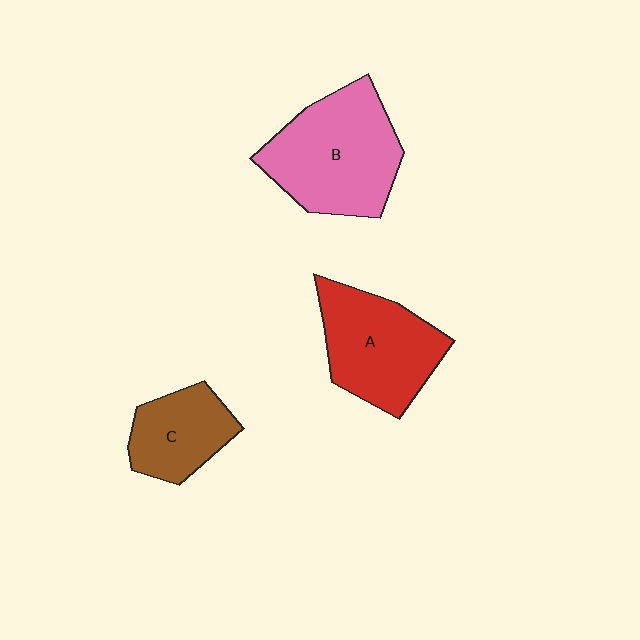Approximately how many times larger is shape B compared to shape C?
Approximately 1.8 times.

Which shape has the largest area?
Shape B (pink).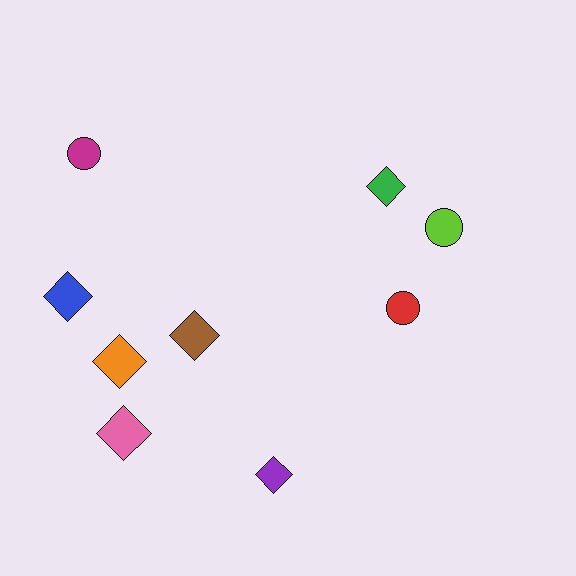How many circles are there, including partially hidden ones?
There are 3 circles.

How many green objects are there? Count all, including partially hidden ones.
There is 1 green object.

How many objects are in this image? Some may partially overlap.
There are 9 objects.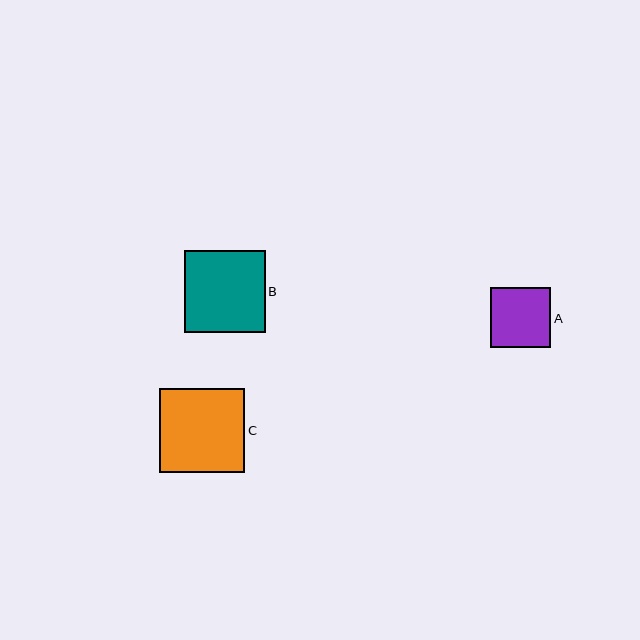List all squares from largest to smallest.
From largest to smallest: C, B, A.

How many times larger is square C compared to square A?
Square C is approximately 1.4 times the size of square A.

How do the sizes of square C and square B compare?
Square C and square B are approximately the same size.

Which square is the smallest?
Square A is the smallest with a size of approximately 60 pixels.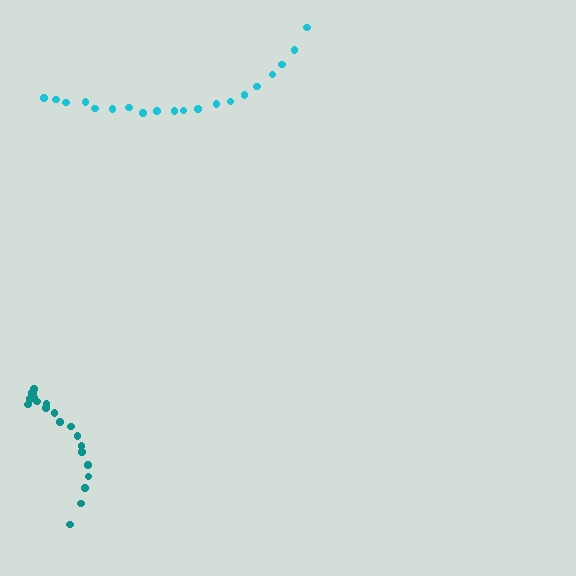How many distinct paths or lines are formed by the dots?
There are 2 distinct paths.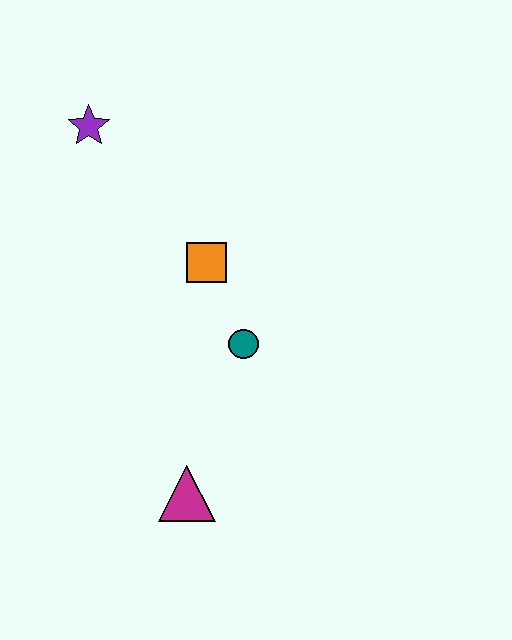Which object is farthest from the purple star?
The magenta triangle is farthest from the purple star.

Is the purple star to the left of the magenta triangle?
Yes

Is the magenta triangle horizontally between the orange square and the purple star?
Yes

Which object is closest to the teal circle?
The orange square is closest to the teal circle.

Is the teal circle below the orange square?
Yes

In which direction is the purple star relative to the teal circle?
The purple star is above the teal circle.